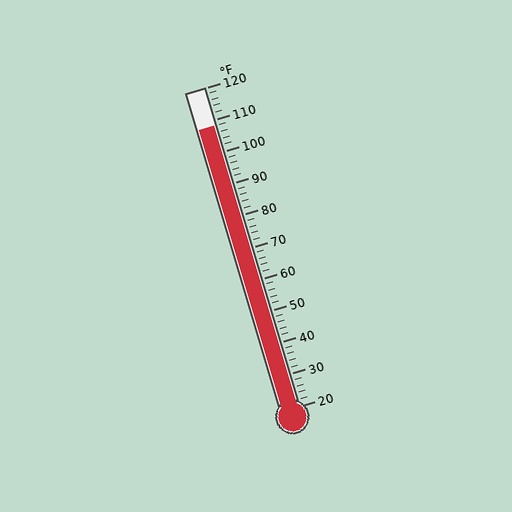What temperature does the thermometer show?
The thermometer shows approximately 108°F.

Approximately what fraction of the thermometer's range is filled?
The thermometer is filled to approximately 90% of its range.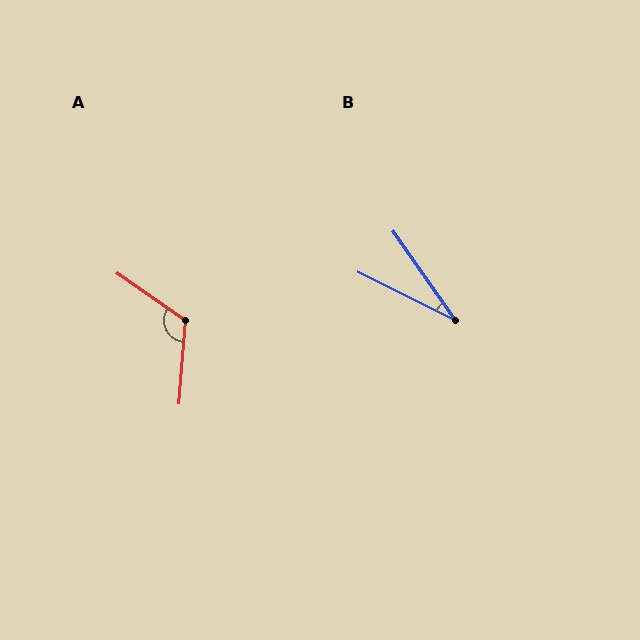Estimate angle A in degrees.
Approximately 120 degrees.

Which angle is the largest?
A, at approximately 120 degrees.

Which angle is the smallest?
B, at approximately 29 degrees.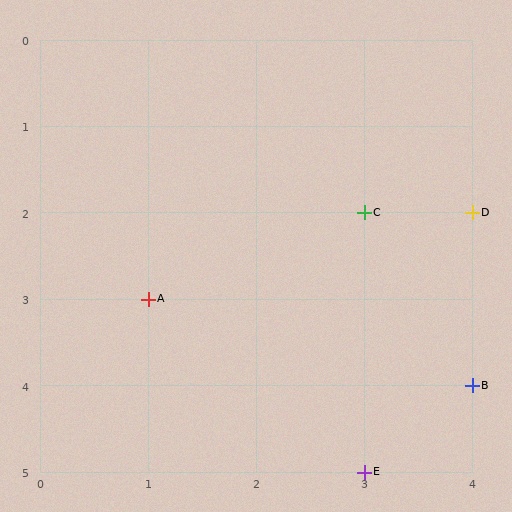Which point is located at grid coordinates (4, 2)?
Point D is at (4, 2).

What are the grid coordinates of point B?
Point B is at grid coordinates (4, 4).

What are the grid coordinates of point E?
Point E is at grid coordinates (3, 5).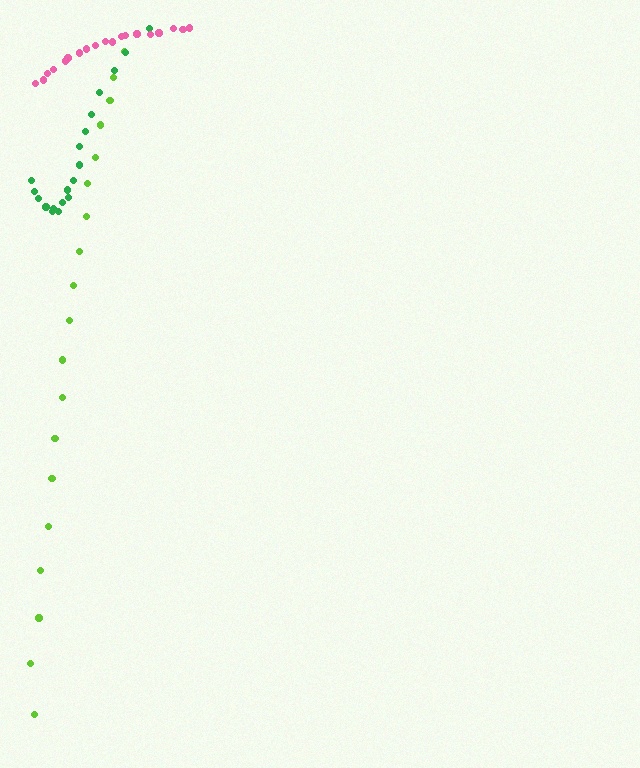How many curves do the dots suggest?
There are 3 distinct paths.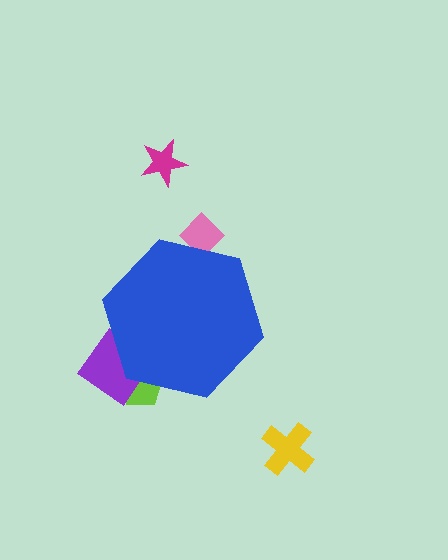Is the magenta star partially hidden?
No, the magenta star is fully visible.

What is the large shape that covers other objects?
A blue hexagon.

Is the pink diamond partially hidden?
Yes, the pink diamond is partially hidden behind the blue hexagon.